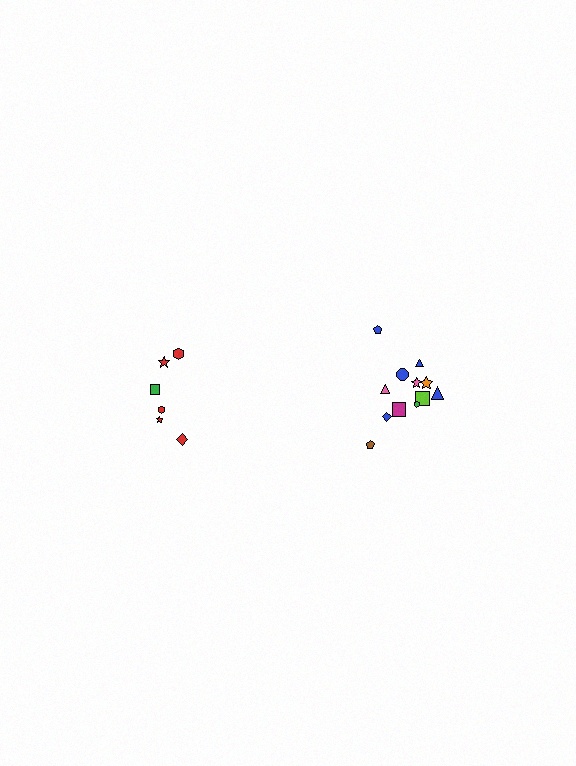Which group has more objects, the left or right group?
The right group.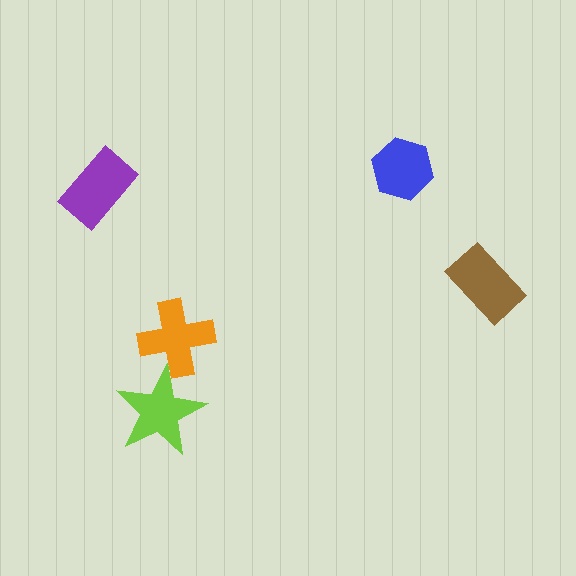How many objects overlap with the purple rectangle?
0 objects overlap with the purple rectangle.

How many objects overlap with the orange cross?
1 object overlaps with the orange cross.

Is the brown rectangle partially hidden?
No, no other shape covers it.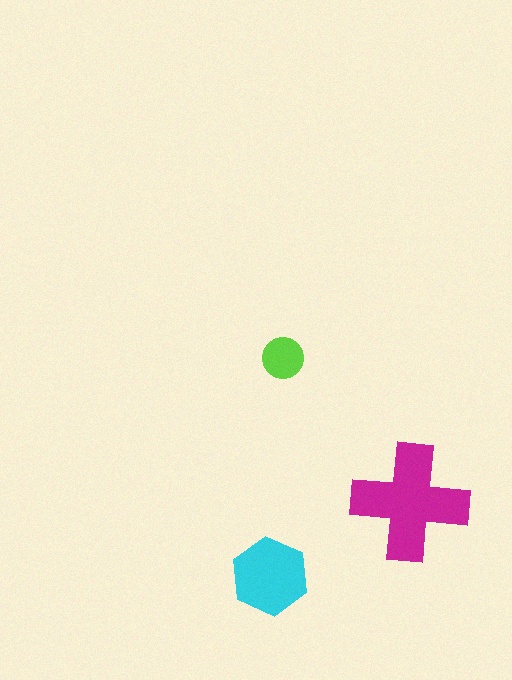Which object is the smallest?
The lime circle.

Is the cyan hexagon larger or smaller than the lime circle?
Larger.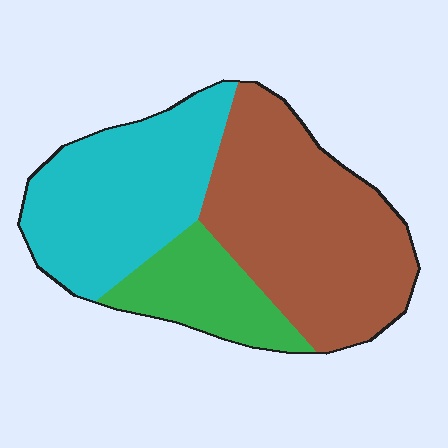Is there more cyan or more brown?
Brown.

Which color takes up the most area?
Brown, at roughly 45%.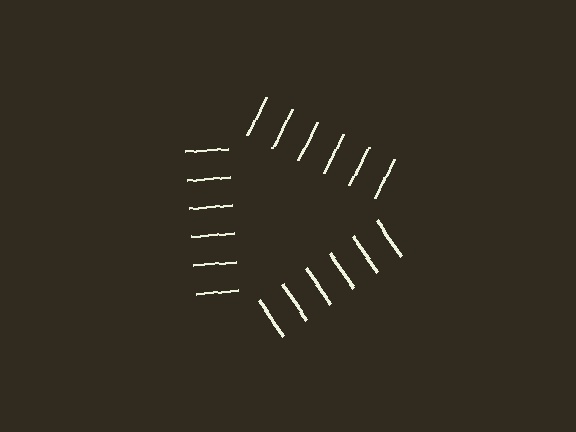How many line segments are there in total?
18 — 6 along each of the 3 edges.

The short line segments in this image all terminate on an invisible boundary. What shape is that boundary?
An illusory triangle — the line segments terminate on its edges but no continuous stroke is drawn.